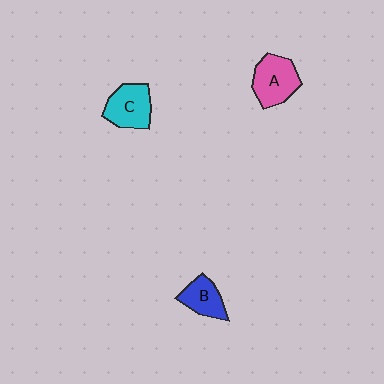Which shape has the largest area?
Shape A (pink).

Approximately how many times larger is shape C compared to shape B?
Approximately 1.3 times.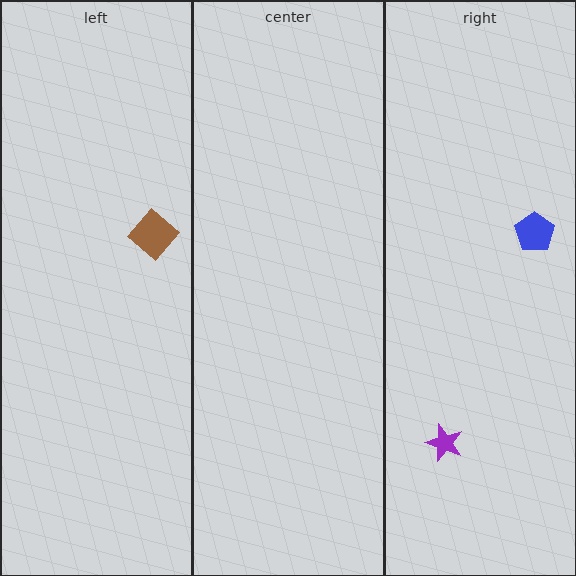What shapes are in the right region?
The blue pentagon, the purple star.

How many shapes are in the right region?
2.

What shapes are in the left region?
The brown diamond.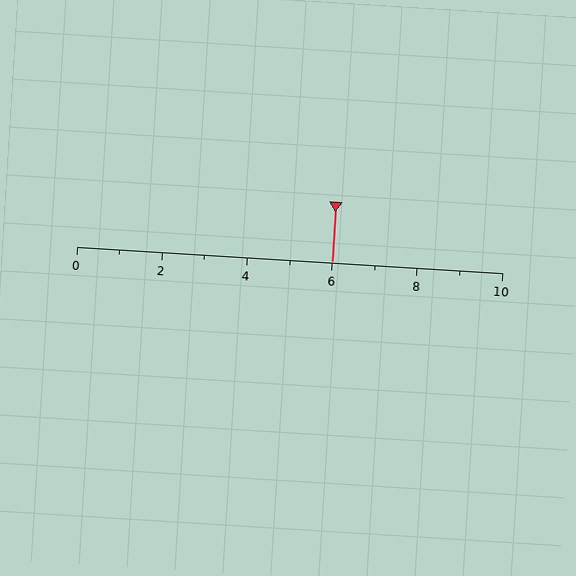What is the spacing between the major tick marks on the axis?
The major ticks are spaced 2 apart.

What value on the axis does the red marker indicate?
The marker indicates approximately 6.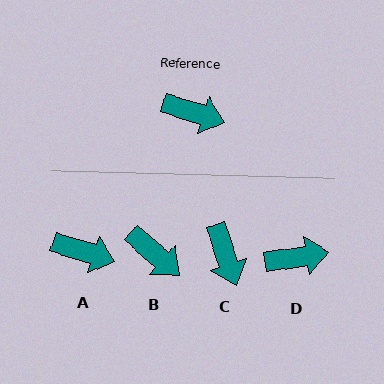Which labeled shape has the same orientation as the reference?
A.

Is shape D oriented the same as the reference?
No, it is off by about 27 degrees.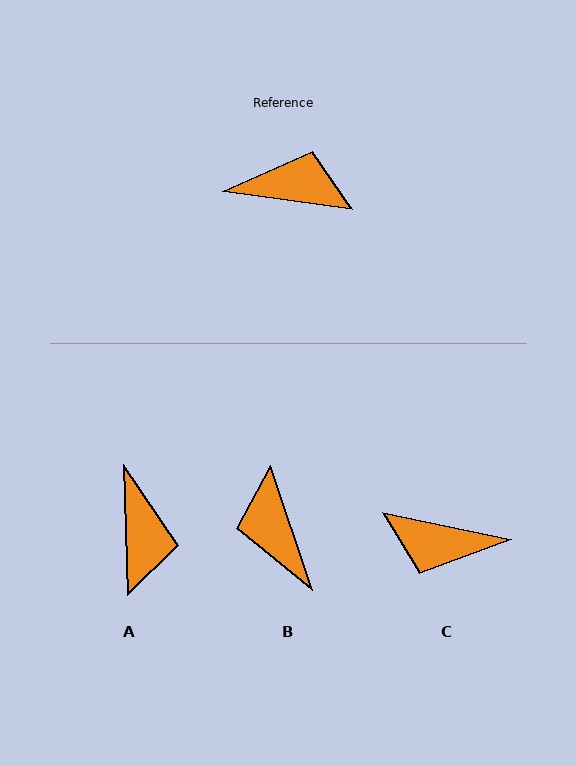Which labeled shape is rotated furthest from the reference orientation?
C, about 176 degrees away.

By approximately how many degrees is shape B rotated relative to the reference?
Approximately 117 degrees counter-clockwise.